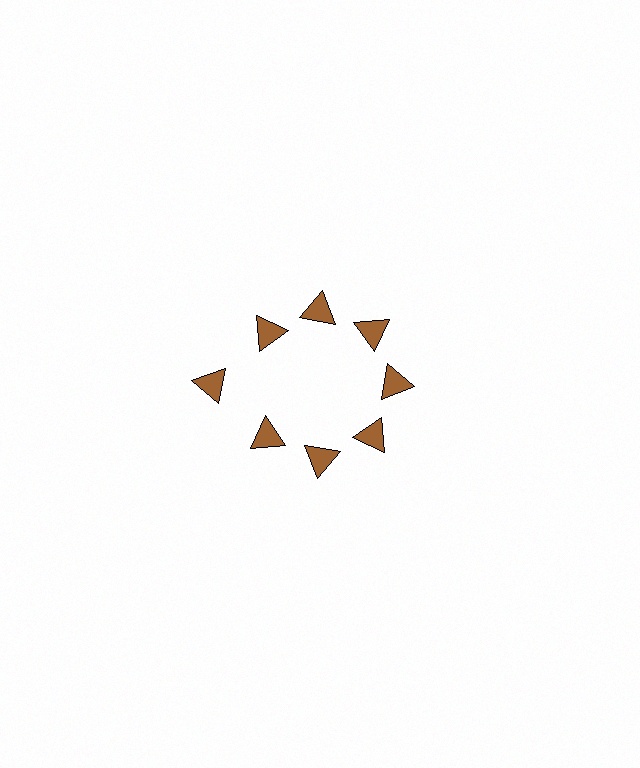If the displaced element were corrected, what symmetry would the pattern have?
It would have 8-fold rotational symmetry — the pattern would map onto itself every 45 degrees.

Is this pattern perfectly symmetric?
No. The 8 brown triangles are arranged in a ring, but one element near the 9 o'clock position is pushed outward from the center, breaking the 8-fold rotational symmetry.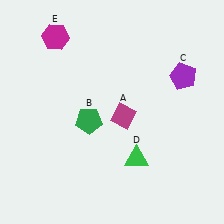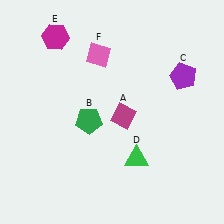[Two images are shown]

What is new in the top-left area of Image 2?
A pink diamond (F) was added in the top-left area of Image 2.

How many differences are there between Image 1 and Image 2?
There is 1 difference between the two images.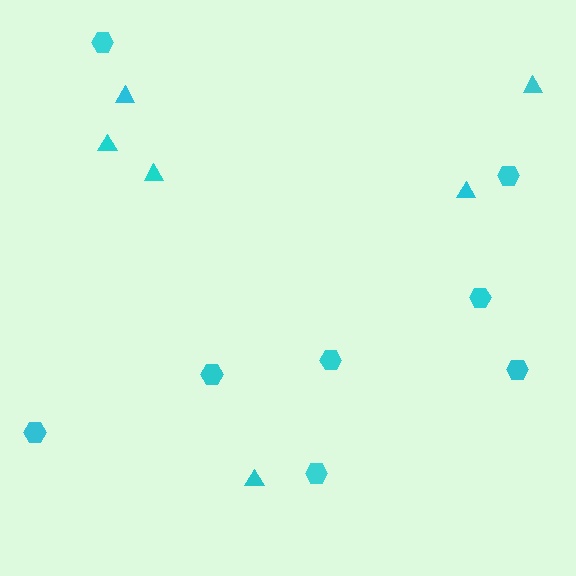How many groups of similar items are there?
There are 2 groups: one group of hexagons (8) and one group of triangles (6).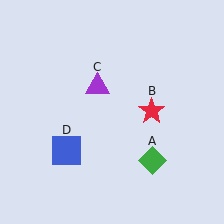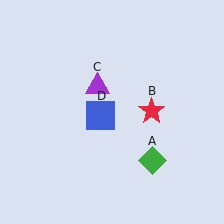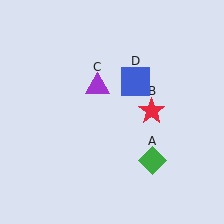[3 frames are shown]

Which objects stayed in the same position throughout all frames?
Green diamond (object A) and red star (object B) and purple triangle (object C) remained stationary.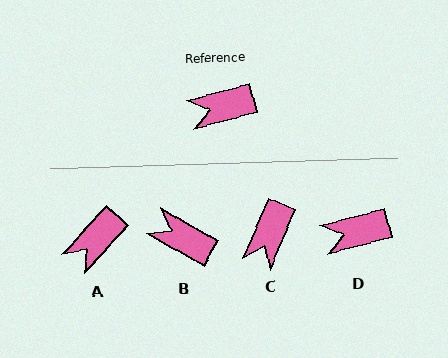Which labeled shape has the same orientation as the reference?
D.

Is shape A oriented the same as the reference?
No, it is off by about 34 degrees.